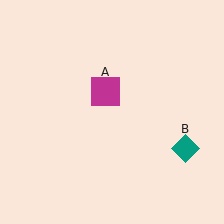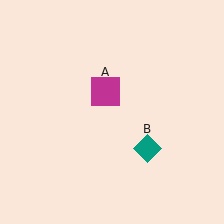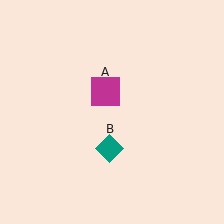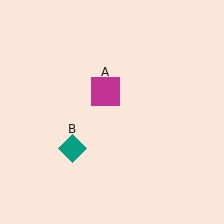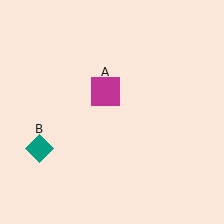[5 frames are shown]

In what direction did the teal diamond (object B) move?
The teal diamond (object B) moved left.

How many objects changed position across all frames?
1 object changed position: teal diamond (object B).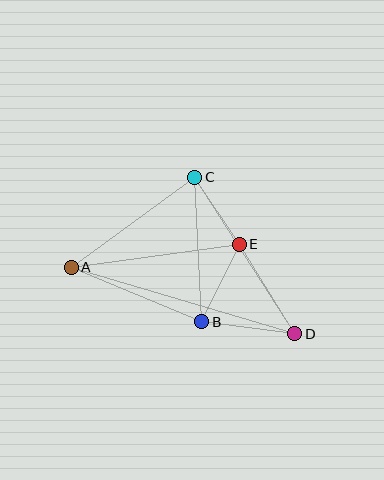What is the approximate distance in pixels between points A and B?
The distance between A and B is approximately 141 pixels.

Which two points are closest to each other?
Points C and E are closest to each other.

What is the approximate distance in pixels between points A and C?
The distance between A and C is approximately 153 pixels.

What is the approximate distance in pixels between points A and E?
The distance between A and E is approximately 169 pixels.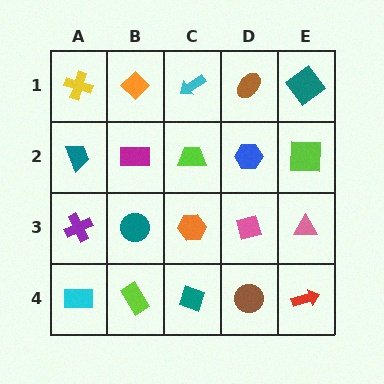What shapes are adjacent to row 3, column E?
A lime square (row 2, column E), a red arrow (row 4, column E), a pink diamond (row 3, column D).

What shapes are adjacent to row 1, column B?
A magenta rectangle (row 2, column B), a yellow cross (row 1, column A), a cyan arrow (row 1, column C).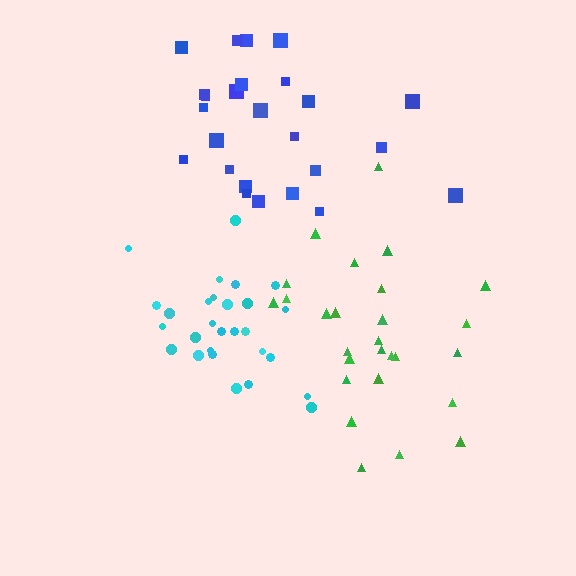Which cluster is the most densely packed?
Cyan.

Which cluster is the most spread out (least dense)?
Blue.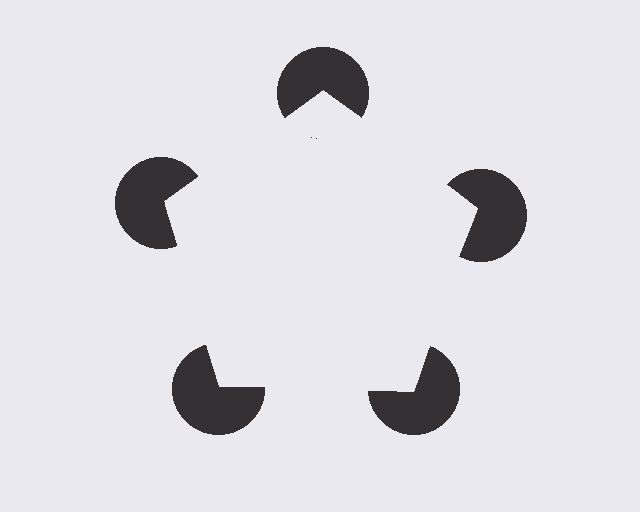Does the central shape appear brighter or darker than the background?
It typically appears slightly brighter than the background, even though no actual brightness change is drawn.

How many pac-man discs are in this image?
There are 5 — one at each vertex of the illusory pentagon.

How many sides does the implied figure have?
5 sides.